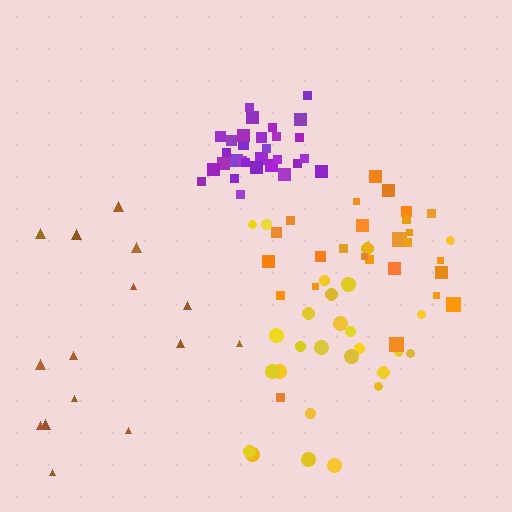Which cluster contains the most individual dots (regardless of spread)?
Purple (31).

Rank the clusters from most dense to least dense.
purple, orange, yellow, brown.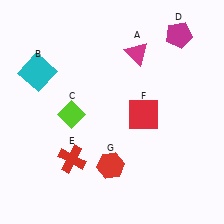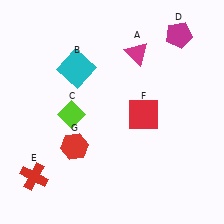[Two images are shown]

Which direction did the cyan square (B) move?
The cyan square (B) moved right.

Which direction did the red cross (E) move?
The red cross (E) moved left.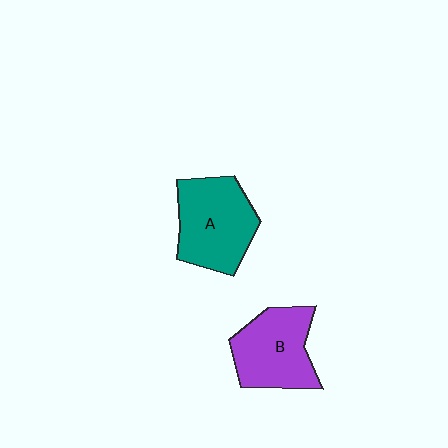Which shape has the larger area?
Shape A (teal).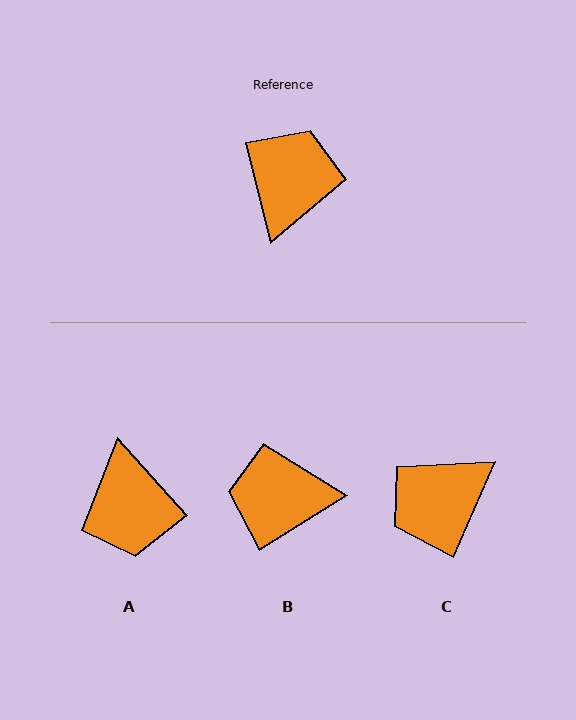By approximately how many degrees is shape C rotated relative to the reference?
Approximately 142 degrees counter-clockwise.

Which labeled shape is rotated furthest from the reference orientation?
A, about 152 degrees away.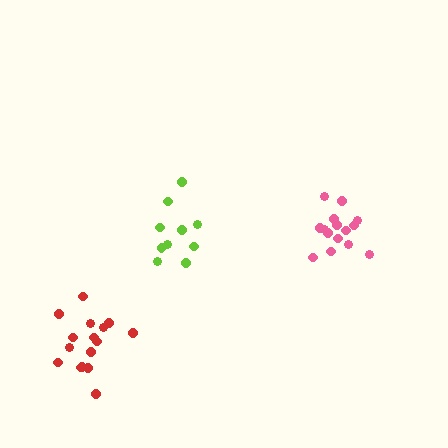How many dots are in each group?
Group 1: 16 dots, Group 2: 15 dots, Group 3: 10 dots (41 total).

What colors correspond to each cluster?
The clusters are colored: red, pink, lime.